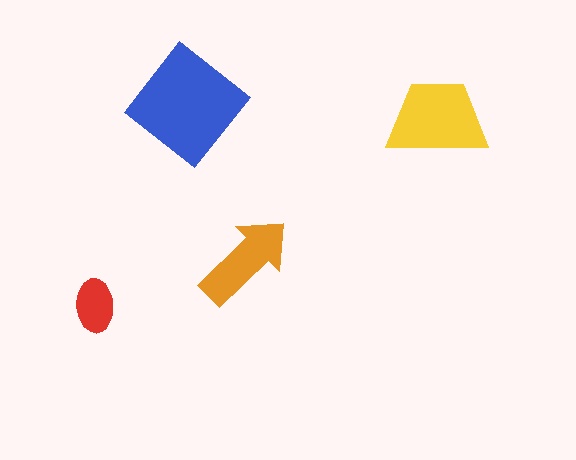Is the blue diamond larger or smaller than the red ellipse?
Larger.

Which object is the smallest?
The red ellipse.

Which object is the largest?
The blue diamond.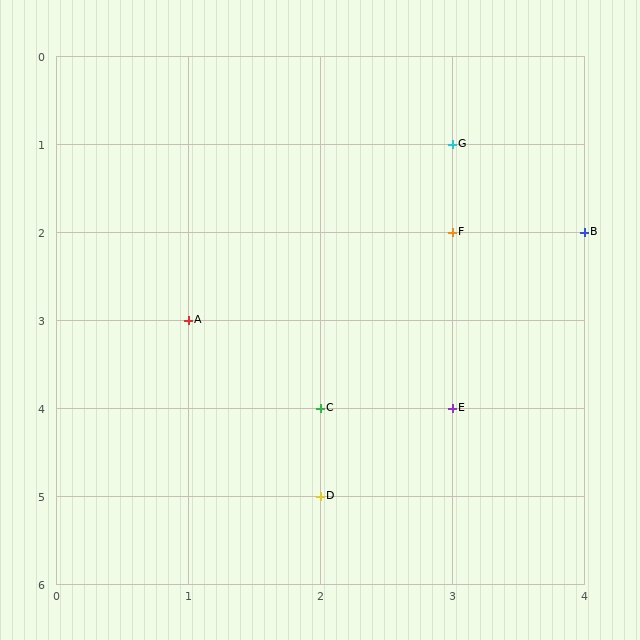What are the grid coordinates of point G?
Point G is at grid coordinates (3, 1).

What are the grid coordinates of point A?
Point A is at grid coordinates (1, 3).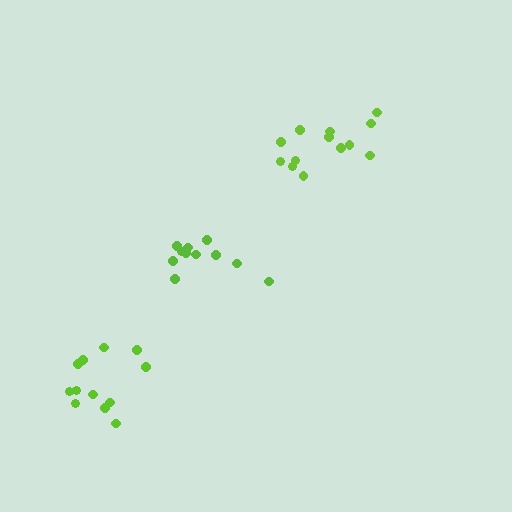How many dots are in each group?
Group 1: 13 dots, Group 2: 11 dots, Group 3: 12 dots (36 total).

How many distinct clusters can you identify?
There are 3 distinct clusters.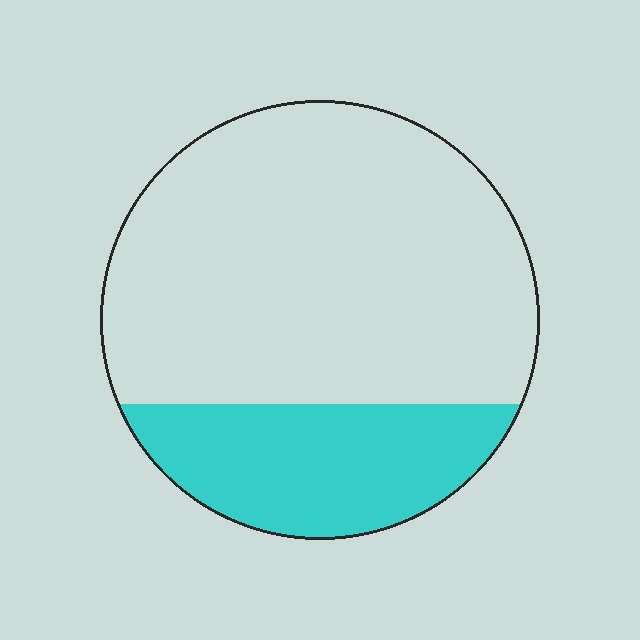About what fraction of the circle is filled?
About one quarter (1/4).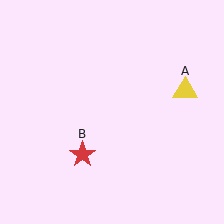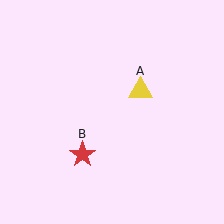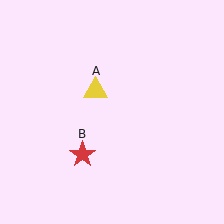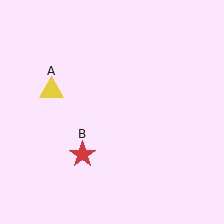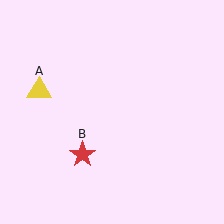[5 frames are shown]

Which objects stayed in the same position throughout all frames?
Red star (object B) remained stationary.